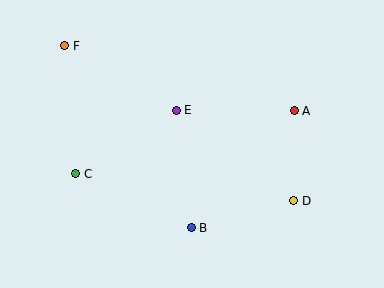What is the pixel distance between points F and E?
The distance between F and E is 129 pixels.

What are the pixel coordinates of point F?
Point F is at (65, 46).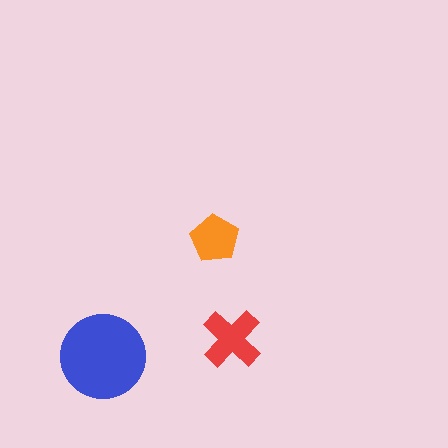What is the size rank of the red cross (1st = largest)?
2nd.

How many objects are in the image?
There are 3 objects in the image.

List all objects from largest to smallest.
The blue circle, the red cross, the orange pentagon.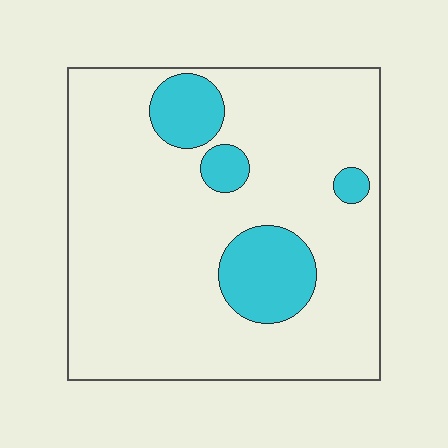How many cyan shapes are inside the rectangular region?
4.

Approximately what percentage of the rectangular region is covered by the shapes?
Approximately 15%.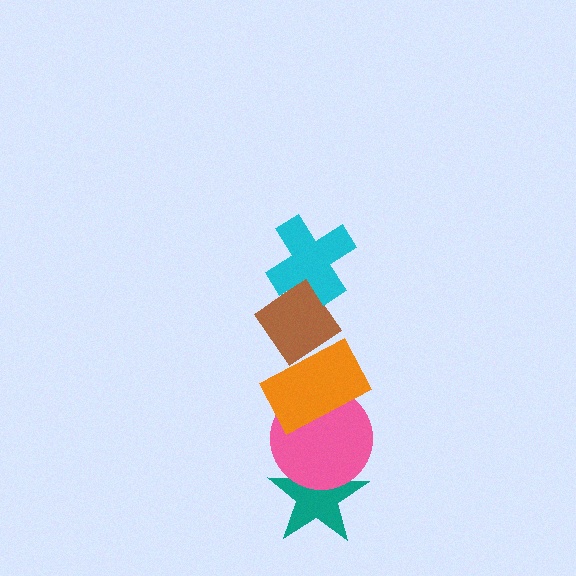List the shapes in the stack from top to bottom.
From top to bottom: the cyan cross, the brown diamond, the orange rectangle, the pink circle, the teal star.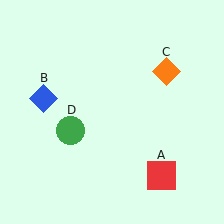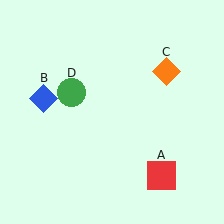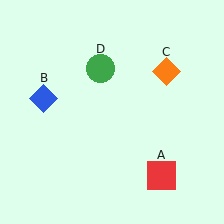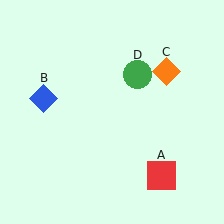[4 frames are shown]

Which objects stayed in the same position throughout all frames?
Red square (object A) and blue diamond (object B) and orange diamond (object C) remained stationary.